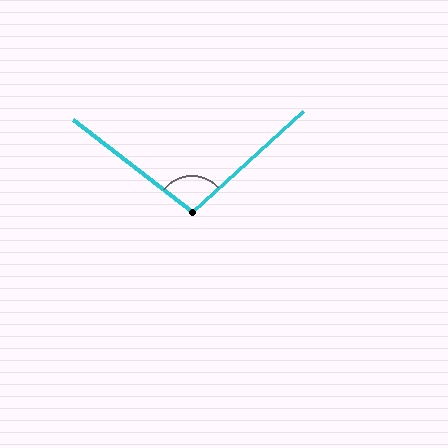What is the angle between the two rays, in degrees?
Approximately 100 degrees.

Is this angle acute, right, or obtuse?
It is obtuse.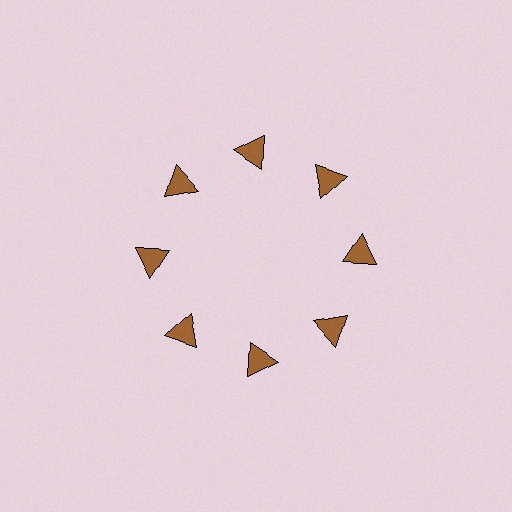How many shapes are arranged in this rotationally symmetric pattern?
There are 8 shapes, arranged in 8 groups of 1.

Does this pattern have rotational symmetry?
Yes, this pattern has 8-fold rotational symmetry. It looks the same after rotating 45 degrees around the center.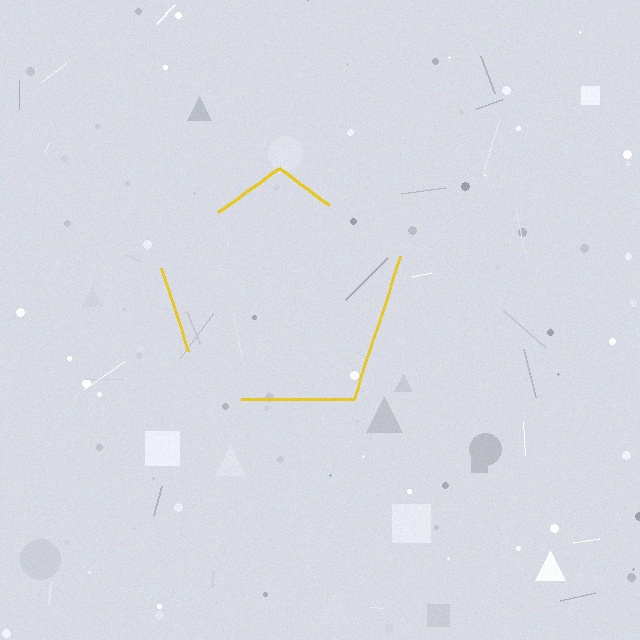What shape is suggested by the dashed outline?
The dashed outline suggests a pentagon.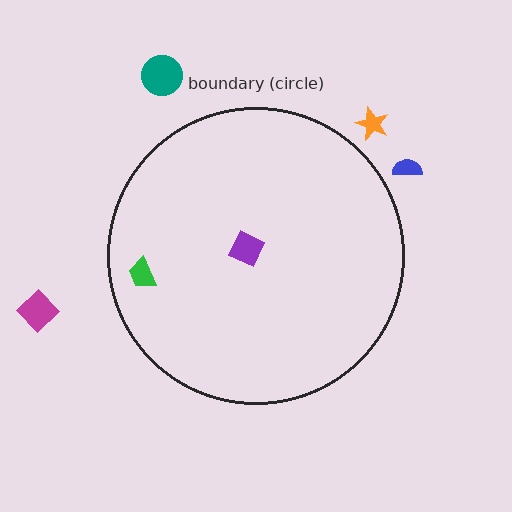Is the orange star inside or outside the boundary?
Outside.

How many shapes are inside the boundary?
2 inside, 4 outside.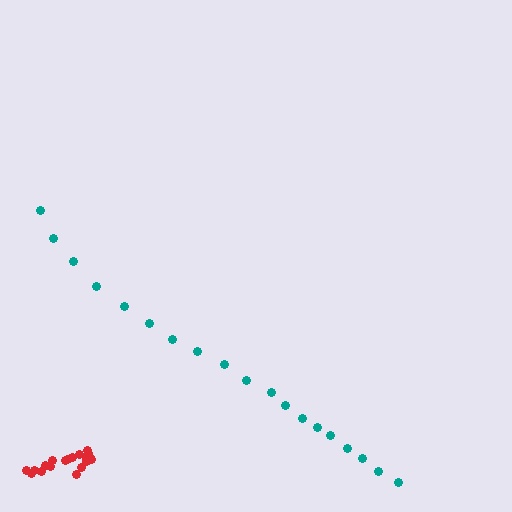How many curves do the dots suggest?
There are 2 distinct paths.